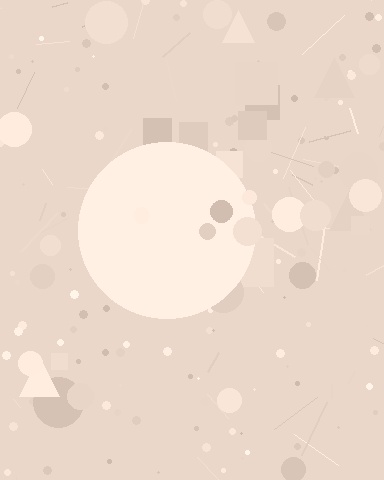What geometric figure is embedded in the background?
A circle is embedded in the background.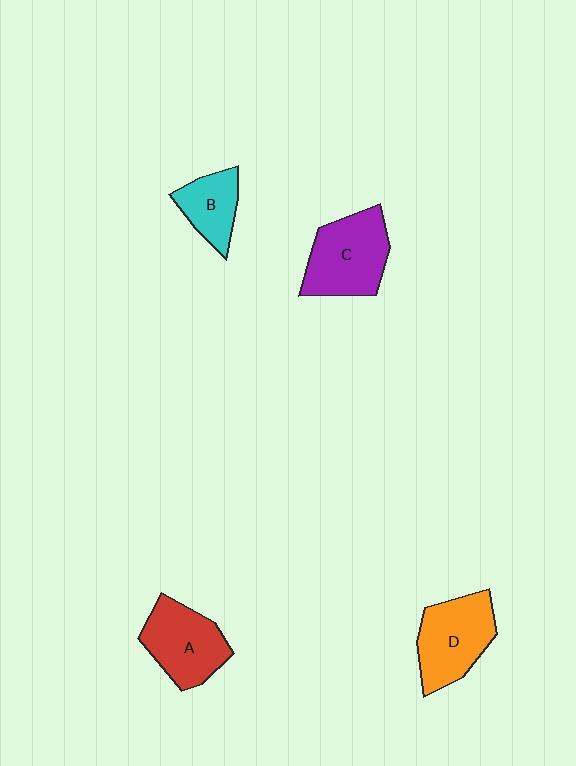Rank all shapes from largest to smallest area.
From largest to smallest: C (purple), D (orange), A (red), B (cyan).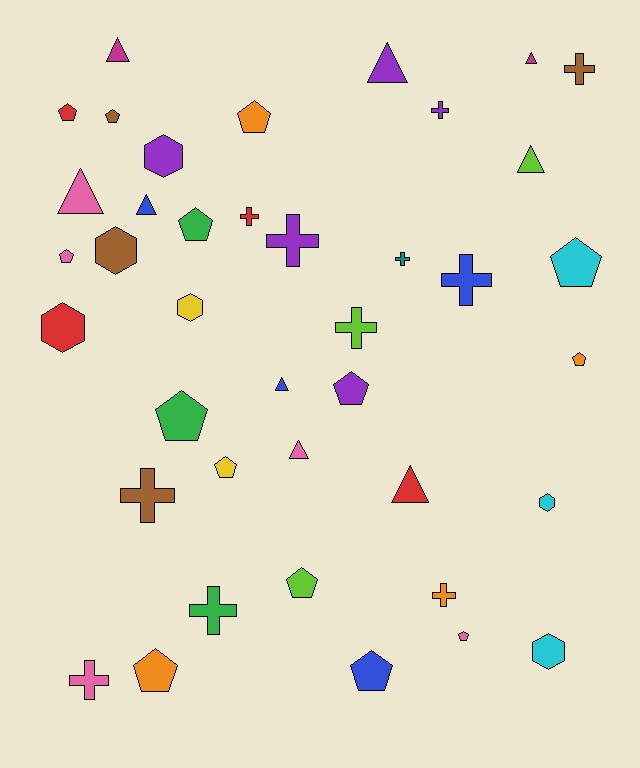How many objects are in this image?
There are 40 objects.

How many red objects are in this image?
There are 4 red objects.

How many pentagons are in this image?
There are 14 pentagons.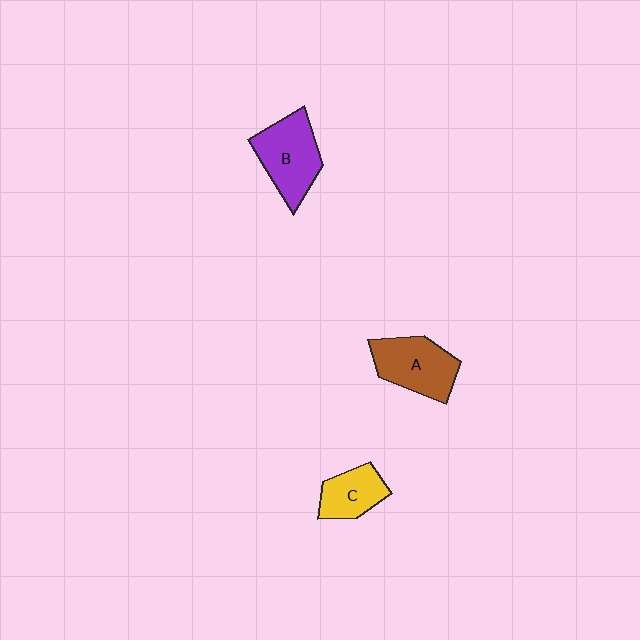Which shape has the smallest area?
Shape C (yellow).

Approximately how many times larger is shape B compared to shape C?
Approximately 1.5 times.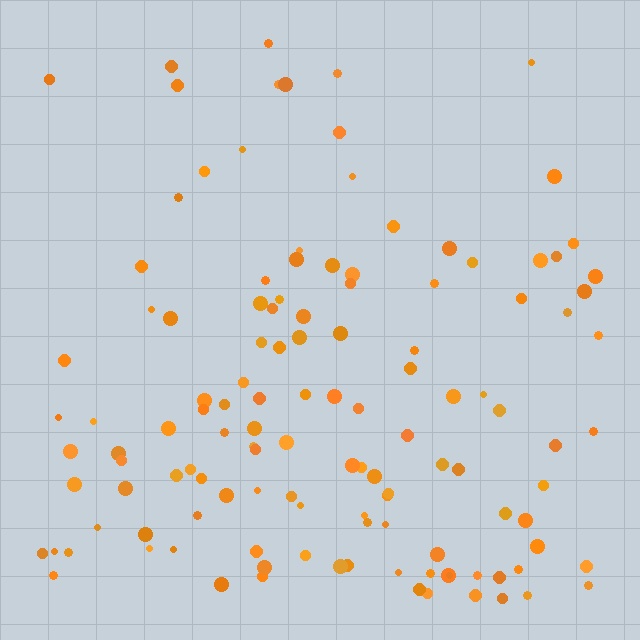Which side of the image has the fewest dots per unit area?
The top.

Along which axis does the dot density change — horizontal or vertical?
Vertical.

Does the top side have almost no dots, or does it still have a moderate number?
Still a moderate number, just noticeably fewer than the bottom.